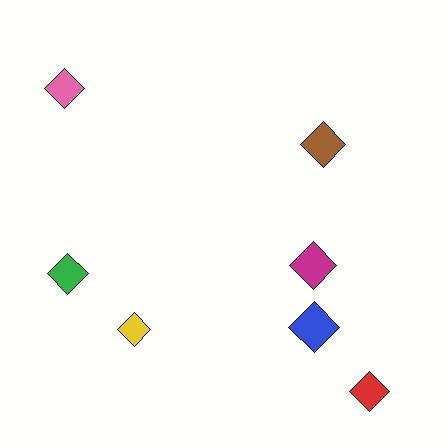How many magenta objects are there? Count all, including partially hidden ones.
There is 1 magenta object.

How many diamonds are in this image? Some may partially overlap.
There are 7 diamonds.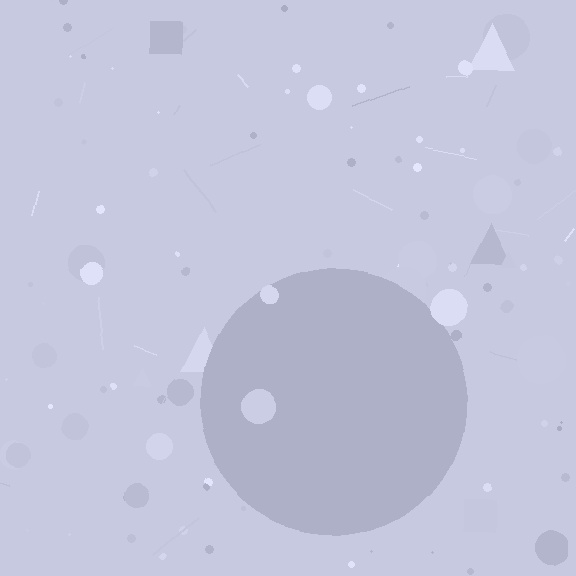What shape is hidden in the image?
A circle is hidden in the image.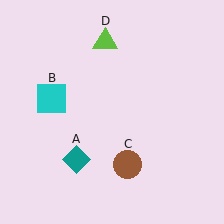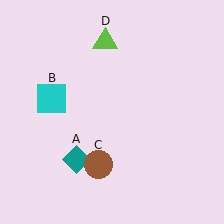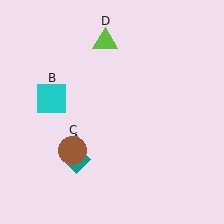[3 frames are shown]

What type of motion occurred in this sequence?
The brown circle (object C) rotated clockwise around the center of the scene.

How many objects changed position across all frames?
1 object changed position: brown circle (object C).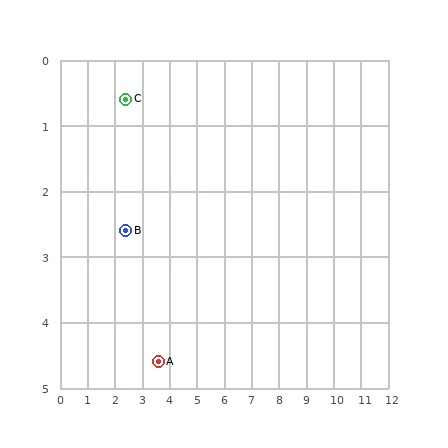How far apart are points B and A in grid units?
Points B and A are about 2.3 grid units apart.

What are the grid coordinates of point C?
Point C is at approximately (2.4, 0.6).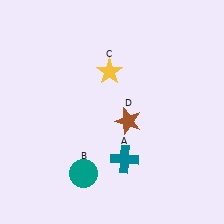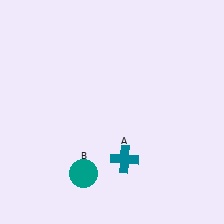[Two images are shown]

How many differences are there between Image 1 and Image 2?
There are 2 differences between the two images.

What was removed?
The yellow star (C), the brown star (D) were removed in Image 2.